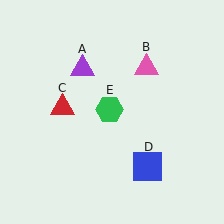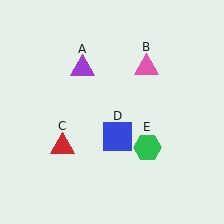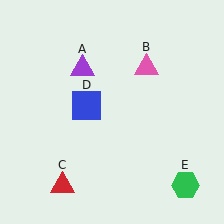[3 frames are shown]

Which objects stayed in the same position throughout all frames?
Purple triangle (object A) and pink triangle (object B) remained stationary.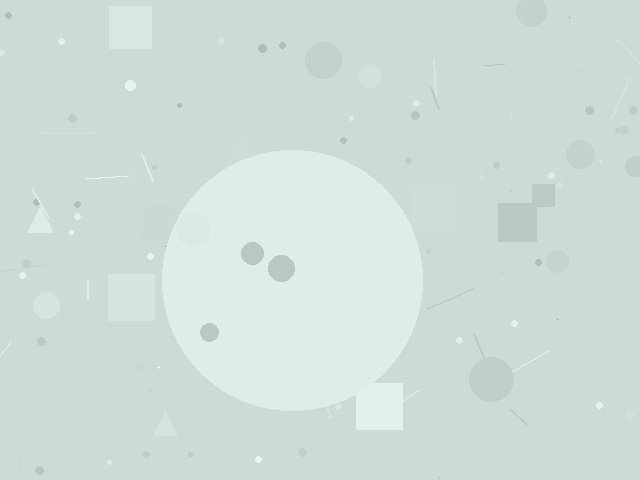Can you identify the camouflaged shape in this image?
The camouflaged shape is a circle.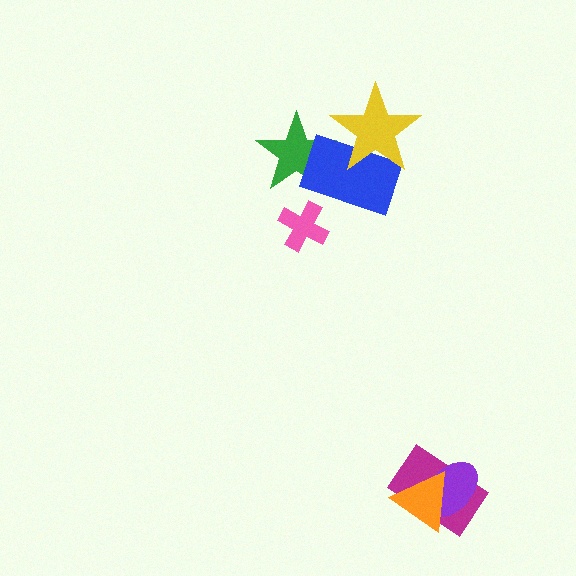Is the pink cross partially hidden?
No, no other shape covers it.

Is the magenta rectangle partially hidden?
Yes, it is partially covered by another shape.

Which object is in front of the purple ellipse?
The orange triangle is in front of the purple ellipse.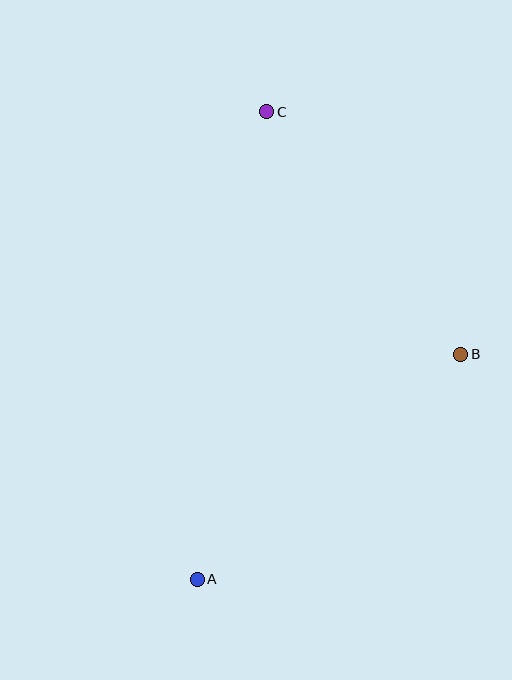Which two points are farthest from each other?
Points A and C are farthest from each other.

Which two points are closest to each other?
Points B and C are closest to each other.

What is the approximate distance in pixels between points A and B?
The distance between A and B is approximately 347 pixels.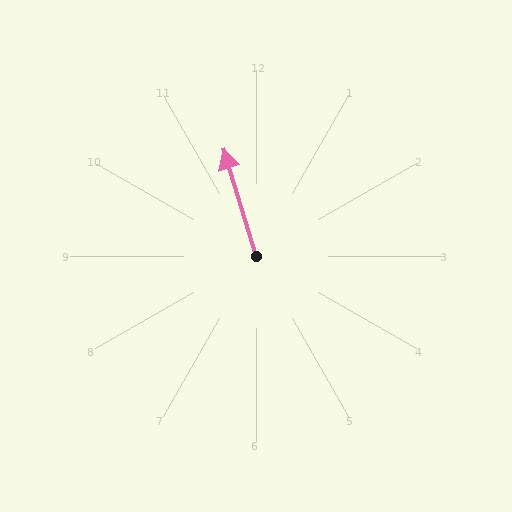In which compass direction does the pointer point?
North.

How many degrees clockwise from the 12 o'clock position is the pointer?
Approximately 343 degrees.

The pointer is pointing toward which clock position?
Roughly 11 o'clock.